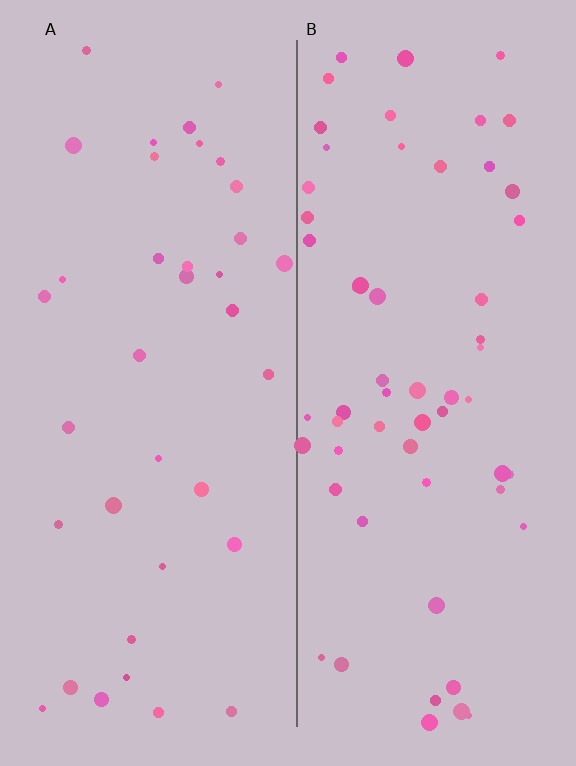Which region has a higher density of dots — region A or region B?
B (the right).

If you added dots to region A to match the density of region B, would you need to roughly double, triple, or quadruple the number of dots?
Approximately double.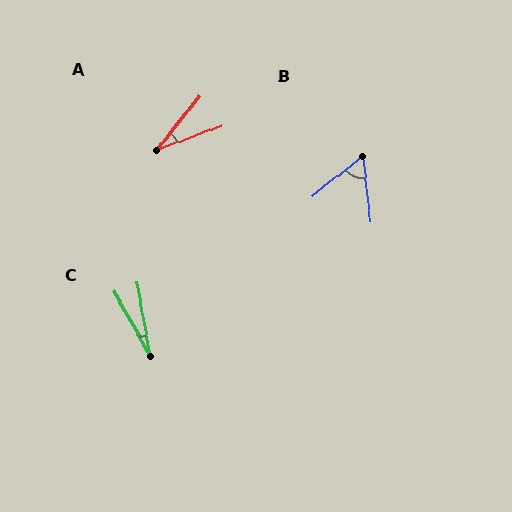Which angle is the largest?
B, at approximately 58 degrees.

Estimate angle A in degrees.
Approximately 31 degrees.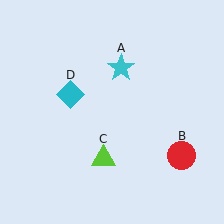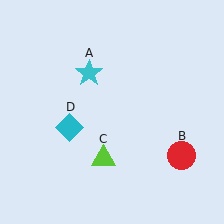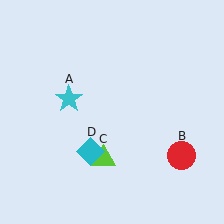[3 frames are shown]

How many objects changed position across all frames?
2 objects changed position: cyan star (object A), cyan diamond (object D).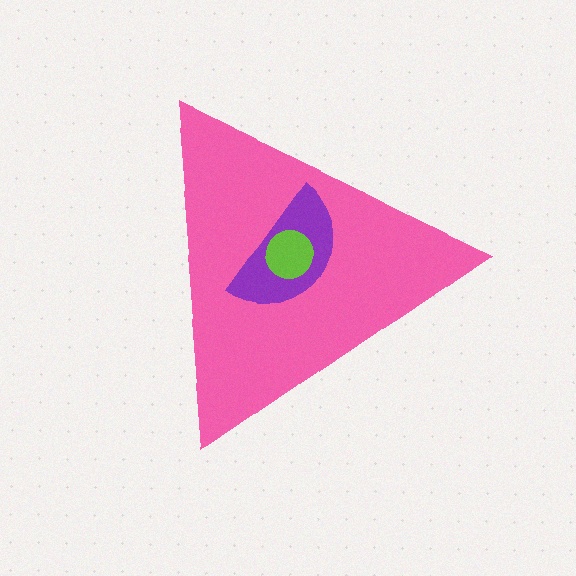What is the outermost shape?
The pink triangle.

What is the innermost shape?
The lime circle.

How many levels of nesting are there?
3.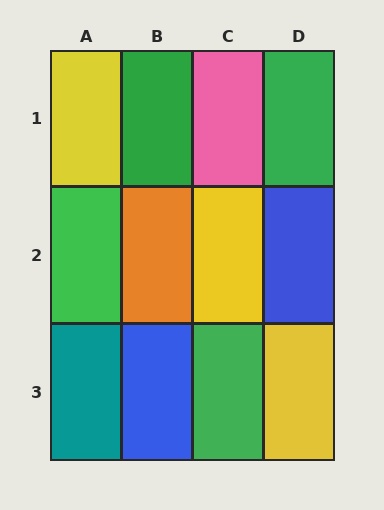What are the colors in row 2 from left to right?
Green, orange, yellow, blue.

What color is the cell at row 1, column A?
Yellow.